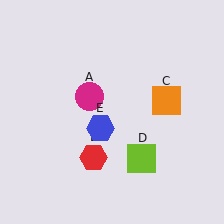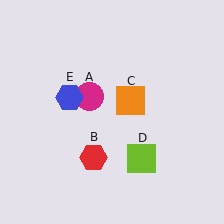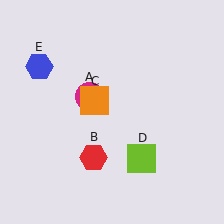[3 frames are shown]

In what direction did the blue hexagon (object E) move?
The blue hexagon (object E) moved up and to the left.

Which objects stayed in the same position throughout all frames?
Magenta circle (object A) and red hexagon (object B) and lime square (object D) remained stationary.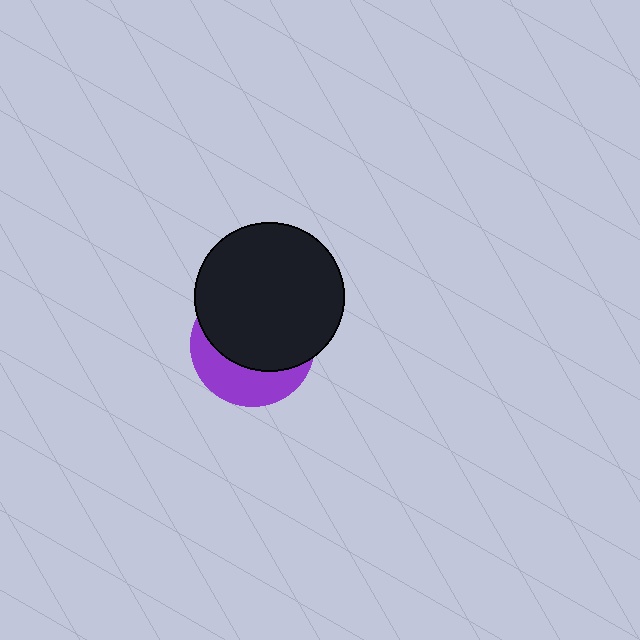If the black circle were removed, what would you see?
You would see the complete purple circle.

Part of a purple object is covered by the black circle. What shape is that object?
It is a circle.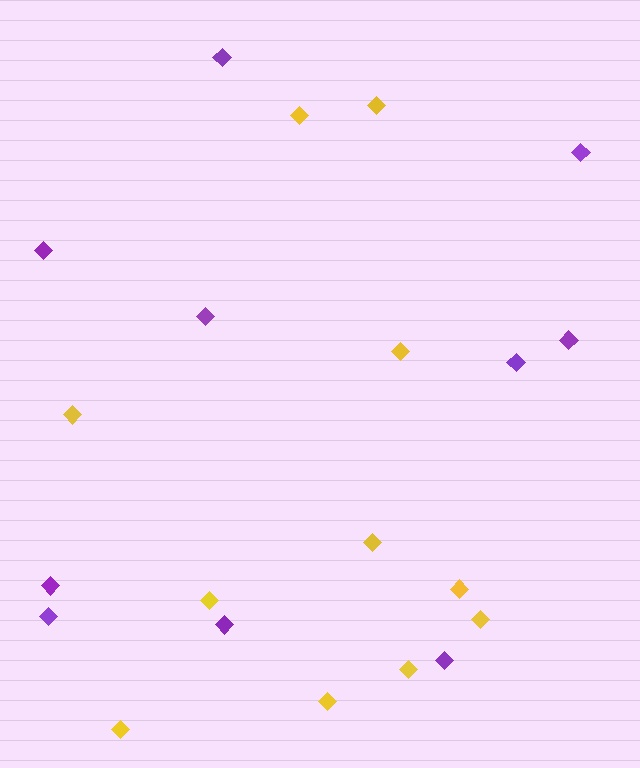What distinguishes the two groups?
There are 2 groups: one group of yellow diamonds (11) and one group of purple diamonds (10).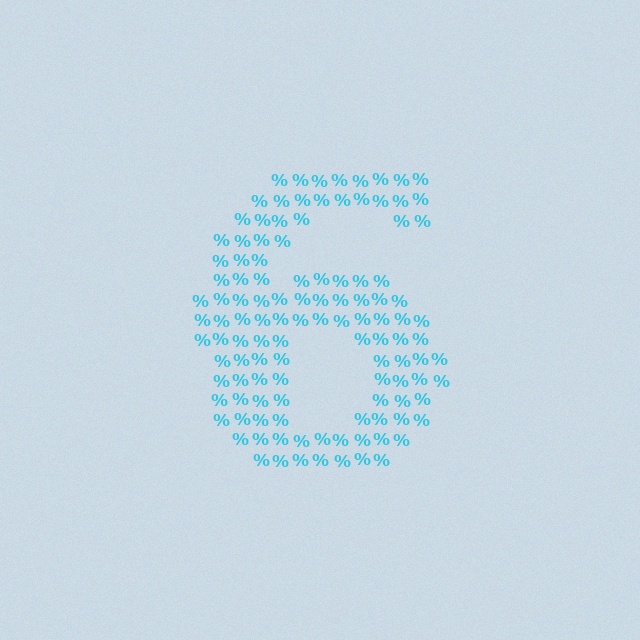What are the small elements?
The small elements are percent signs.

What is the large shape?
The large shape is the digit 6.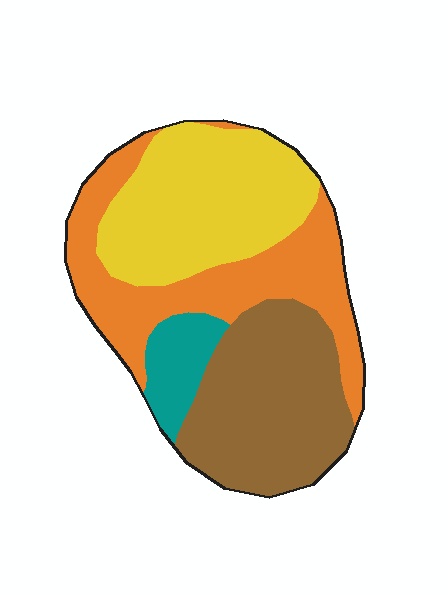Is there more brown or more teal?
Brown.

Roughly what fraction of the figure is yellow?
Yellow takes up between a quarter and a half of the figure.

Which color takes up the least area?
Teal, at roughly 10%.